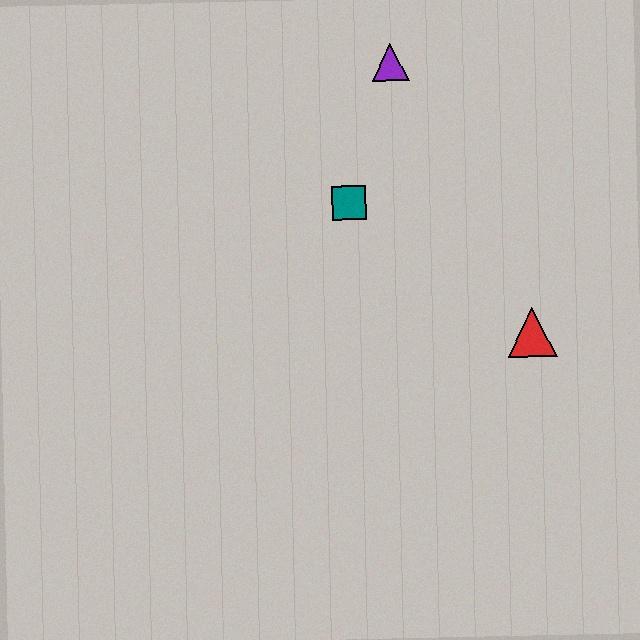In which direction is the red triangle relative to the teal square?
The red triangle is to the right of the teal square.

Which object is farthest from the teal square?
The red triangle is farthest from the teal square.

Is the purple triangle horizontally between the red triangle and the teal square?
Yes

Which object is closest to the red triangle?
The teal square is closest to the red triangle.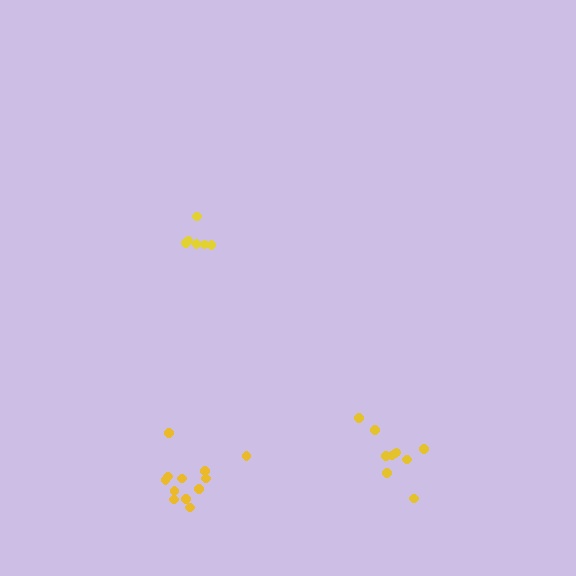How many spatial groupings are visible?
There are 3 spatial groupings.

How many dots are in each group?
Group 1: 6 dots, Group 2: 10 dots, Group 3: 12 dots (28 total).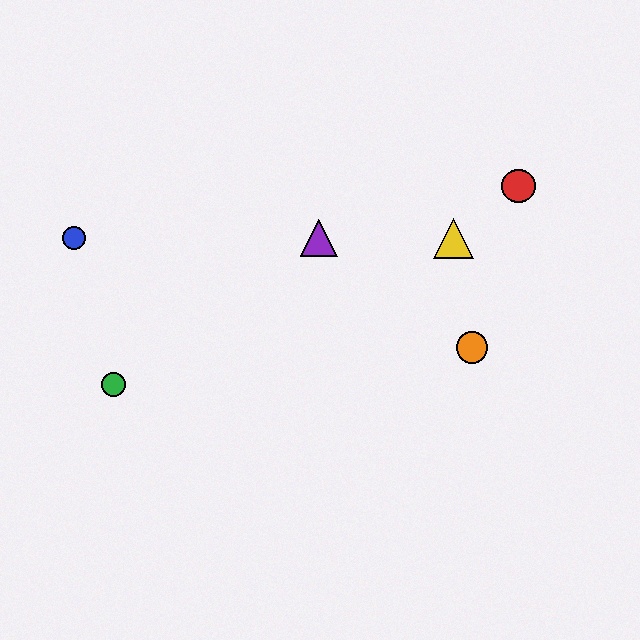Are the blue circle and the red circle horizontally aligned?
No, the blue circle is at y≈238 and the red circle is at y≈186.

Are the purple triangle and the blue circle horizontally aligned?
Yes, both are at y≈238.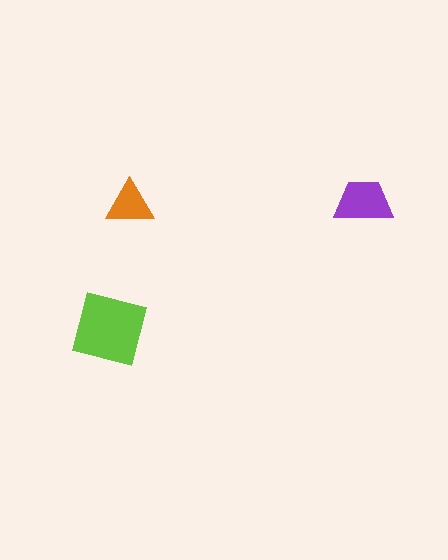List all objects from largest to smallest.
The lime square, the purple trapezoid, the orange triangle.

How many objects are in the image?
There are 3 objects in the image.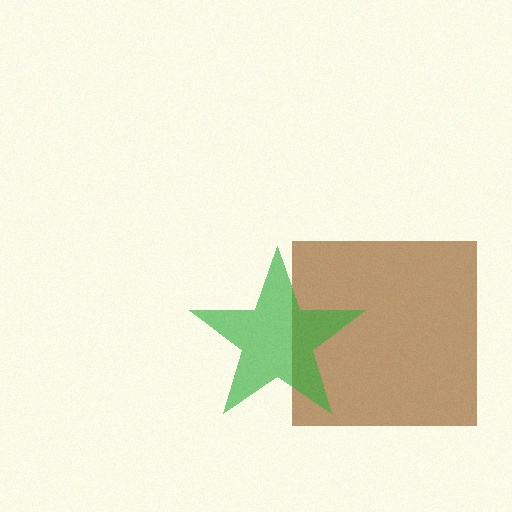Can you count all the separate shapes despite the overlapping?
Yes, there are 2 separate shapes.